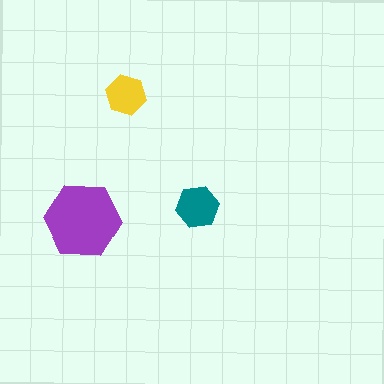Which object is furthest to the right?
The teal hexagon is rightmost.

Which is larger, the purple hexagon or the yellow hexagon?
The purple one.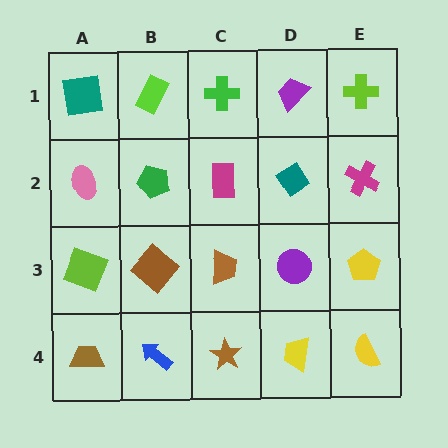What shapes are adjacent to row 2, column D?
A purple trapezoid (row 1, column D), a purple circle (row 3, column D), a magenta rectangle (row 2, column C), a magenta cross (row 2, column E).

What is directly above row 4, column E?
A yellow pentagon.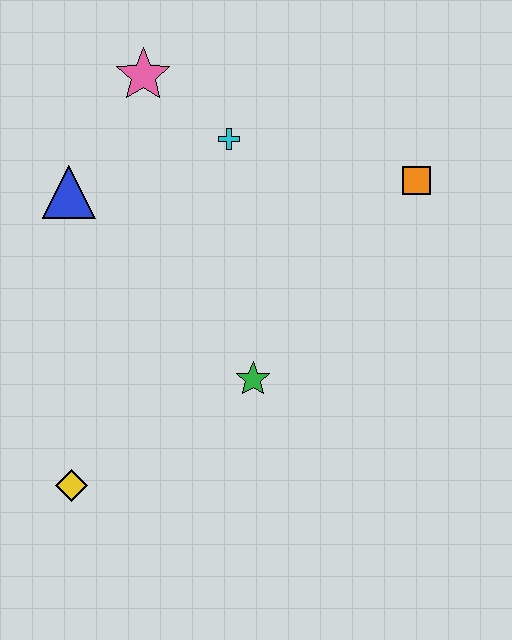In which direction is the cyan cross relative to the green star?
The cyan cross is above the green star.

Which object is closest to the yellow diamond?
The green star is closest to the yellow diamond.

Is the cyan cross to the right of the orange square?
No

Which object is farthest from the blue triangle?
The orange square is farthest from the blue triangle.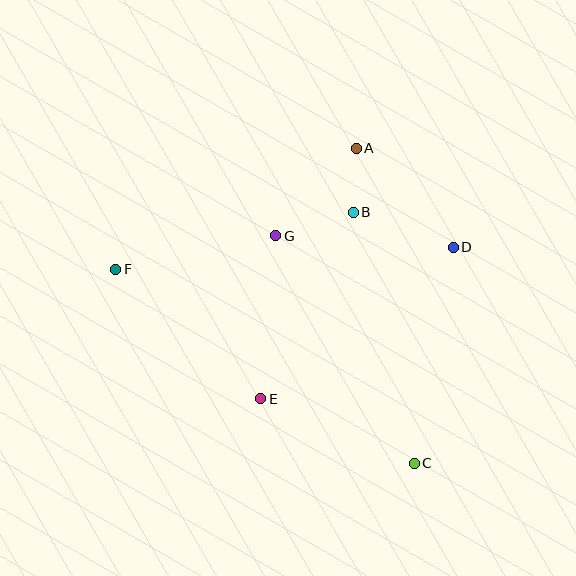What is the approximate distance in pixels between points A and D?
The distance between A and D is approximately 138 pixels.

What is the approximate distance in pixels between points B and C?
The distance between B and C is approximately 258 pixels.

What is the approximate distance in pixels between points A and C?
The distance between A and C is approximately 320 pixels.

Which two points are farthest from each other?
Points C and F are farthest from each other.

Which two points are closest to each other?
Points A and B are closest to each other.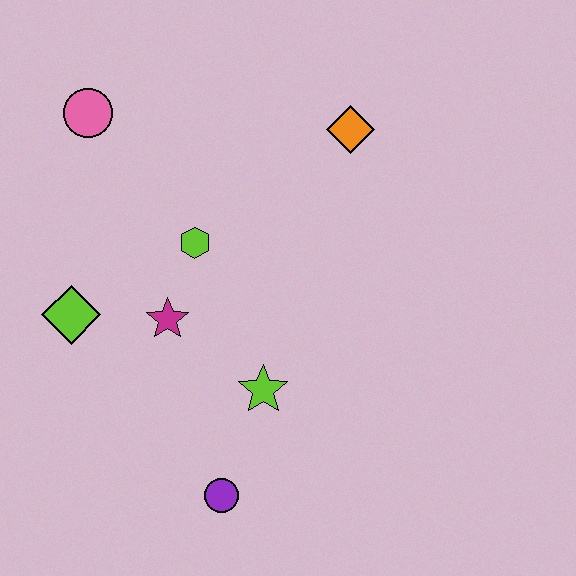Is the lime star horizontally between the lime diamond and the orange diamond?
Yes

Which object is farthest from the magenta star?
The orange diamond is farthest from the magenta star.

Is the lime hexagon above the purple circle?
Yes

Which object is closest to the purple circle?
The lime star is closest to the purple circle.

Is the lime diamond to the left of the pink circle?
Yes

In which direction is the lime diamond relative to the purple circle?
The lime diamond is above the purple circle.